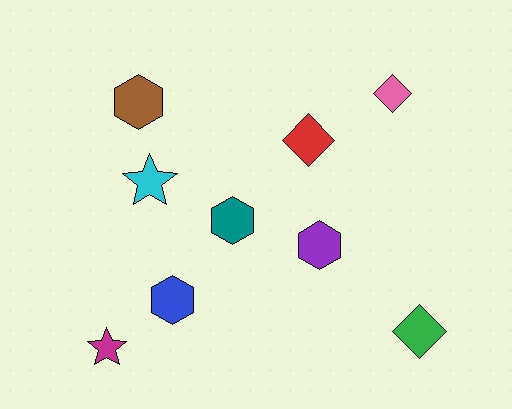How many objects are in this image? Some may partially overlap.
There are 9 objects.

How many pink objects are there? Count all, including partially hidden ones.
There is 1 pink object.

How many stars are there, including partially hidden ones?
There are 2 stars.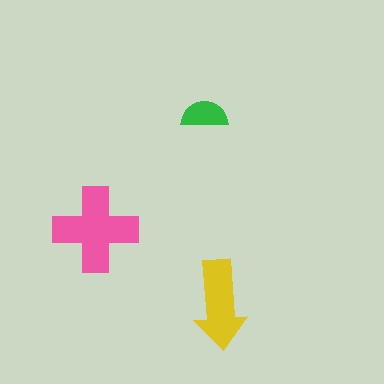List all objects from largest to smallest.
The pink cross, the yellow arrow, the green semicircle.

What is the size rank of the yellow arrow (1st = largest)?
2nd.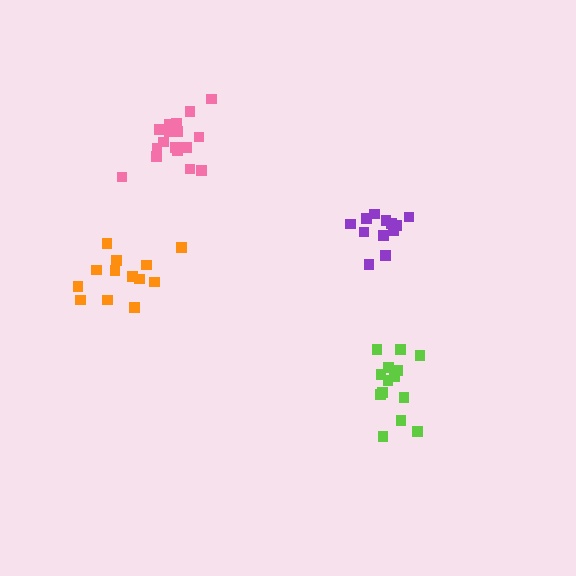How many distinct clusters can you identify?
There are 4 distinct clusters.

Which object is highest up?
The pink cluster is topmost.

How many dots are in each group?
Group 1: 13 dots, Group 2: 14 dots, Group 3: 12 dots, Group 4: 17 dots (56 total).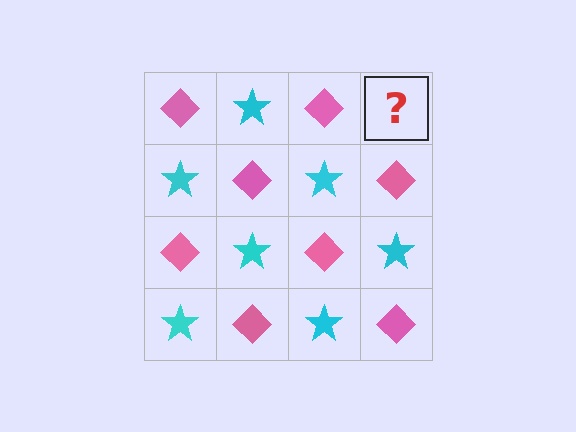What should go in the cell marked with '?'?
The missing cell should contain a cyan star.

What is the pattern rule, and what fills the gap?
The rule is that it alternates pink diamond and cyan star in a checkerboard pattern. The gap should be filled with a cyan star.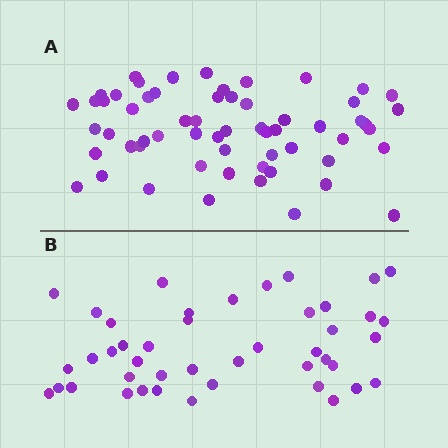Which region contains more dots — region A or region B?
Region A (the top region) has more dots.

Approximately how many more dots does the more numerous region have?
Region A has approximately 15 more dots than region B.